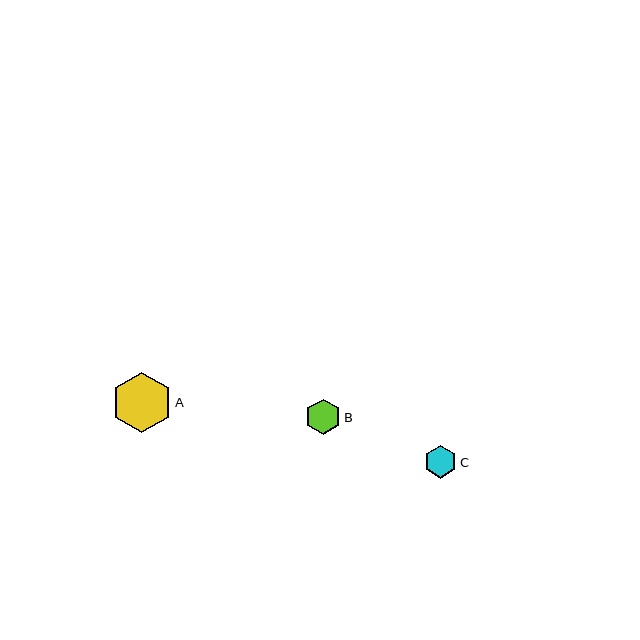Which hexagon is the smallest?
Hexagon C is the smallest with a size of approximately 32 pixels.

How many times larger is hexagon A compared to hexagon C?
Hexagon A is approximately 1.9 times the size of hexagon C.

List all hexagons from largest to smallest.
From largest to smallest: A, B, C.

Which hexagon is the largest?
Hexagon A is the largest with a size of approximately 60 pixels.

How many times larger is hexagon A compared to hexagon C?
Hexagon A is approximately 1.9 times the size of hexagon C.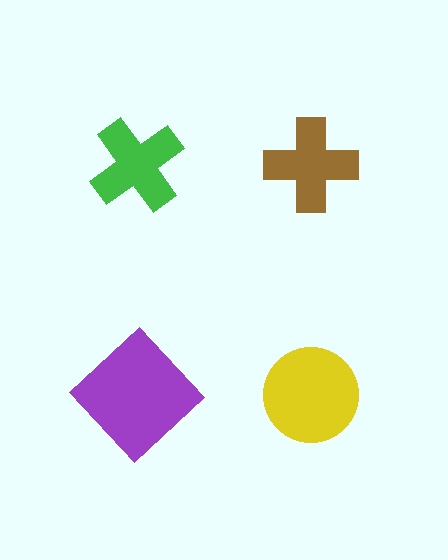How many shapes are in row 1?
2 shapes.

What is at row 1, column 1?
A green cross.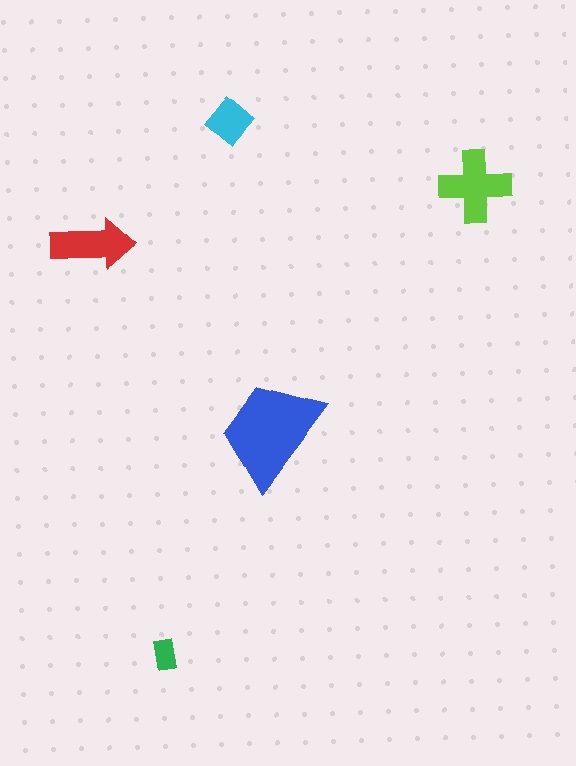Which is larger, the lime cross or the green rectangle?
The lime cross.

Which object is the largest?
The blue trapezoid.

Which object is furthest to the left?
The red arrow is leftmost.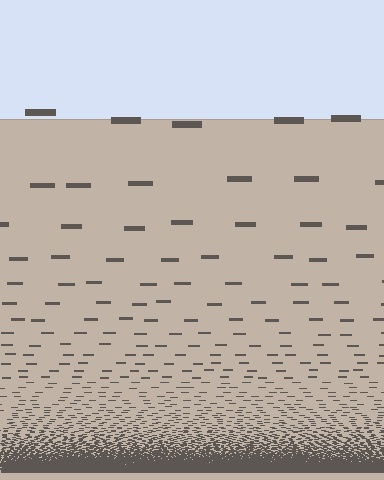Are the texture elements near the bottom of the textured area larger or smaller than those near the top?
Smaller. The gradient is inverted — elements near the bottom are smaller and denser.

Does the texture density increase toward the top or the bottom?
Density increases toward the bottom.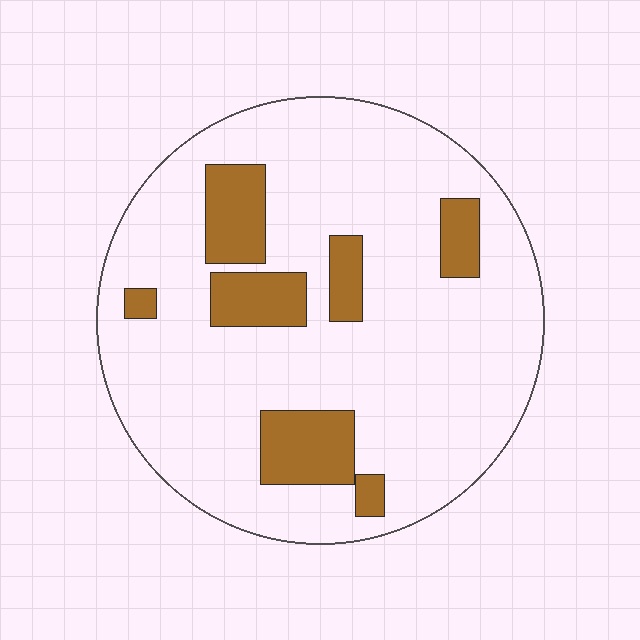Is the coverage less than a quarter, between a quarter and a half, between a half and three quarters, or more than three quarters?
Less than a quarter.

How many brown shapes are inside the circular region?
7.